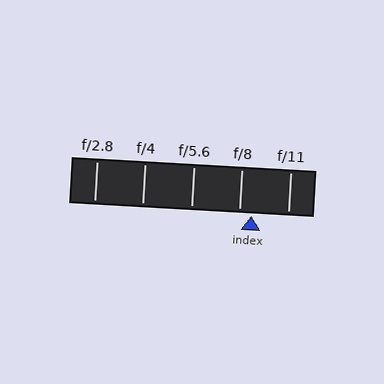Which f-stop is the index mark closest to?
The index mark is closest to f/8.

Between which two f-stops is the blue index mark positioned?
The index mark is between f/8 and f/11.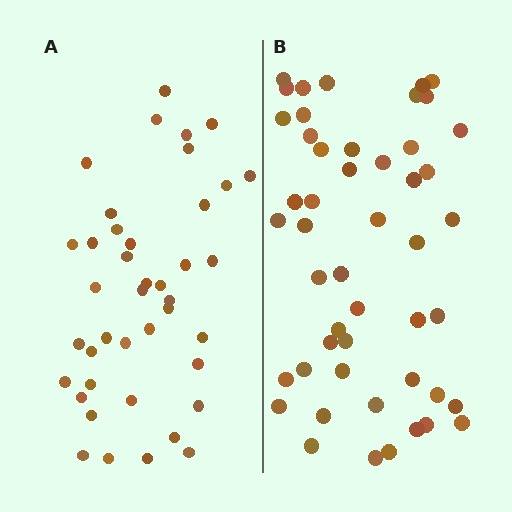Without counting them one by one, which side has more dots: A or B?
Region B (the right region) has more dots.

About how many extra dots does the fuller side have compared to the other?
Region B has roughly 8 or so more dots than region A.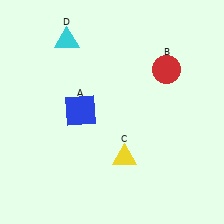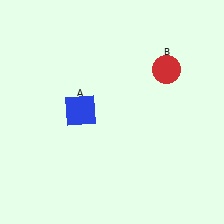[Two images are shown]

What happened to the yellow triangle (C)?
The yellow triangle (C) was removed in Image 2. It was in the bottom-right area of Image 1.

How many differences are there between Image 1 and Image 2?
There are 2 differences between the two images.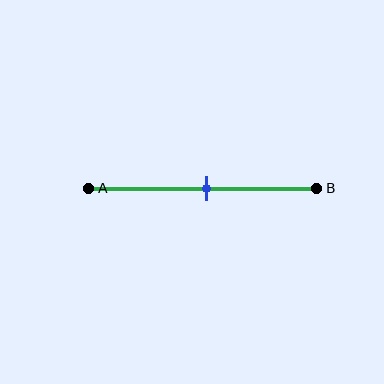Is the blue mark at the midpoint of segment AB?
Yes, the mark is approximately at the midpoint.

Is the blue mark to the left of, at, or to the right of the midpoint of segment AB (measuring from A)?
The blue mark is approximately at the midpoint of segment AB.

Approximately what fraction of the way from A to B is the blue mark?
The blue mark is approximately 50% of the way from A to B.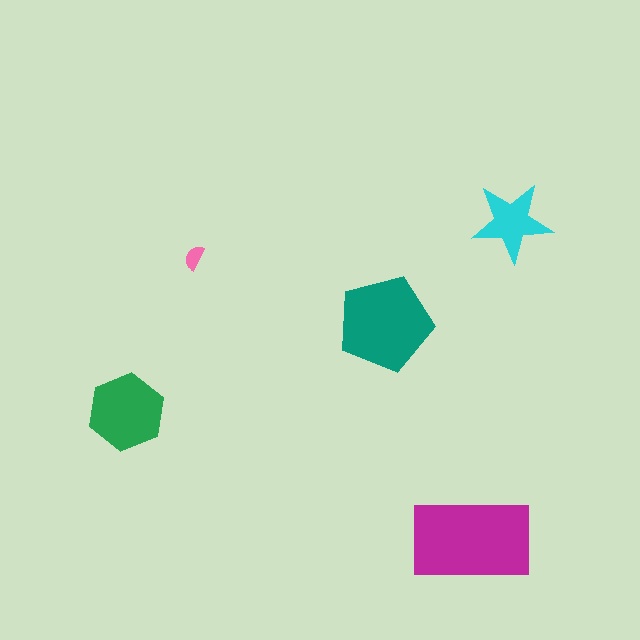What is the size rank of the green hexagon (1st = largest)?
3rd.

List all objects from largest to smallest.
The magenta rectangle, the teal pentagon, the green hexagon, the cyan star, the pink semicircle.